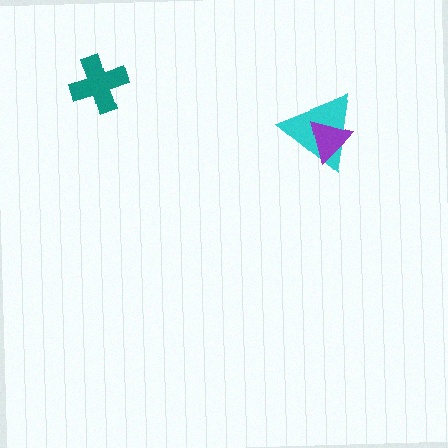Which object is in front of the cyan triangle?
The purple triangle is in front of the cyan triangle.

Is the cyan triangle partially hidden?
Yes, it is partially covered by another shape.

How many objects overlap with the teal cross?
0 objects overlap with the teal cross.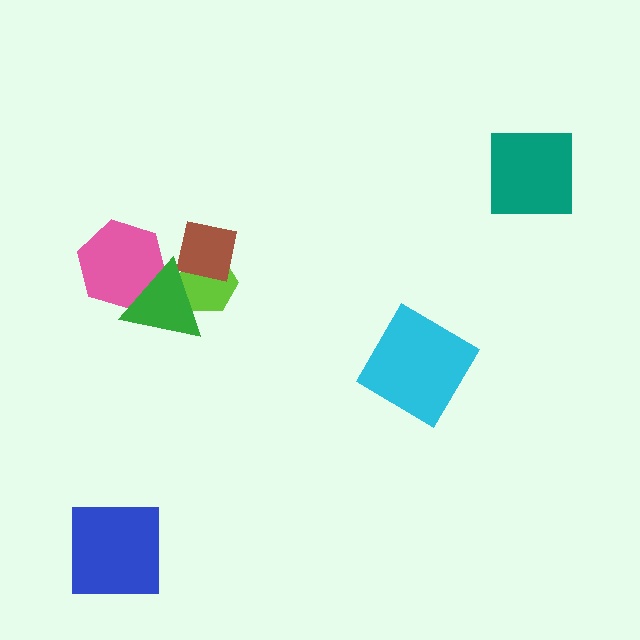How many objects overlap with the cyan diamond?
0 objects overlap with the cyan diamond.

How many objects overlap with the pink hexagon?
1 object overlaps with the pink hexagon.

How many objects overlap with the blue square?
0 objects overlap with the blue square.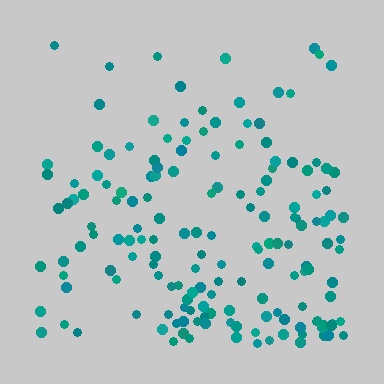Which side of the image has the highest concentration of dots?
The bottom.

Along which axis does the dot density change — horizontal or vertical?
Vertical.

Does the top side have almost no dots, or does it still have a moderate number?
Still a moderate number, just noticeably fewer than the bottom.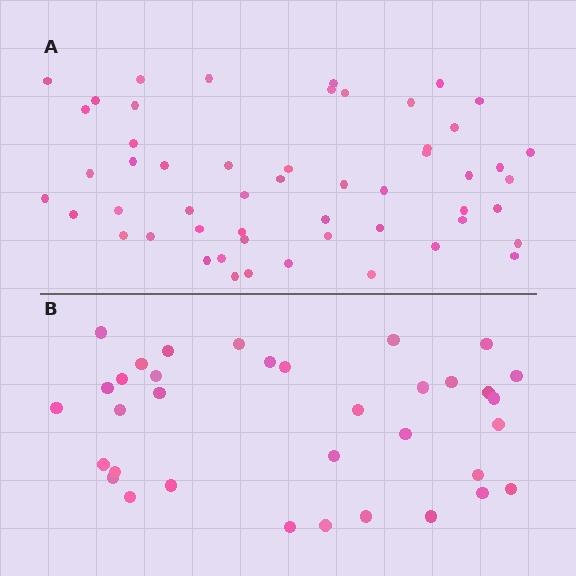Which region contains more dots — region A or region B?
Region A (the top region) has more dots.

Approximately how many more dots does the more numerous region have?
Region A has approximately 20 more dots than region B.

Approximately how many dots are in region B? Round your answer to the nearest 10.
About 40 dots. (The exact count is 35, which rounds to 40.)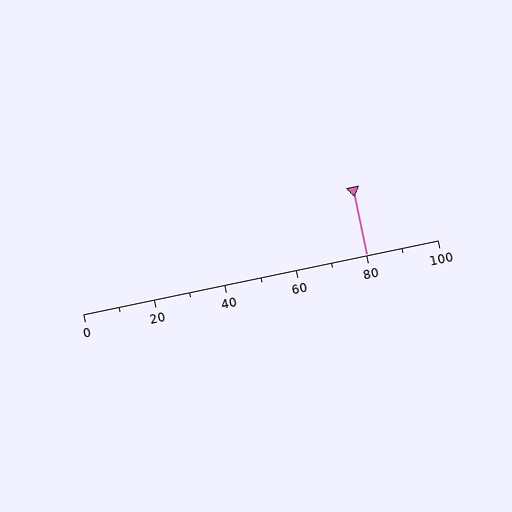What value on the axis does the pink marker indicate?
The marker indicates approximately 80.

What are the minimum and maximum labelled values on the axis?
The axis runs from 0 to 100.